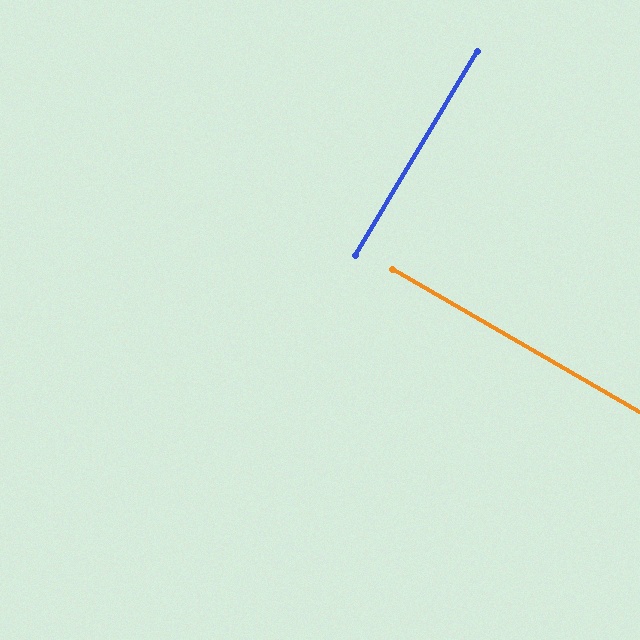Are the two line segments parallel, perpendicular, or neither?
Perpendicular — they meet at approximately 89°.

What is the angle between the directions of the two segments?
Approximately 89 degrees.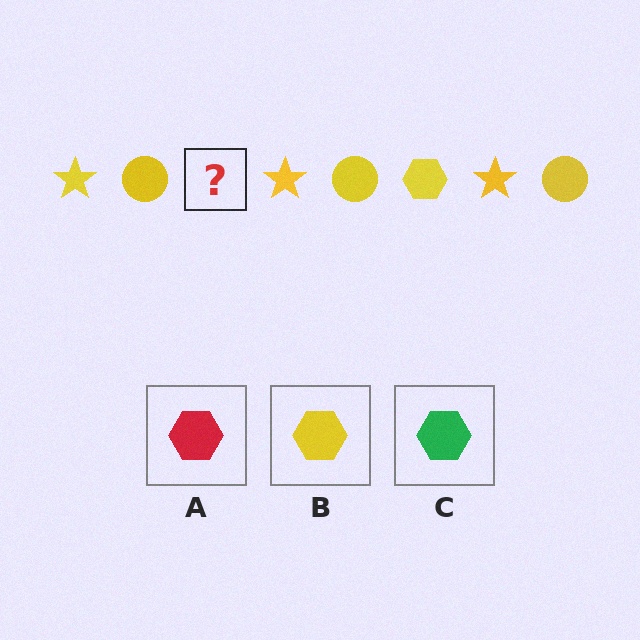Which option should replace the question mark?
Option B.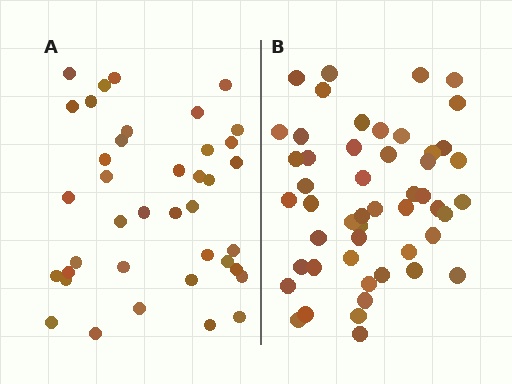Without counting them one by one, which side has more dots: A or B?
Region B (the right region) has more dots.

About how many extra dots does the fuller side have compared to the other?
Region B has roughly 12 or so more dots than region A.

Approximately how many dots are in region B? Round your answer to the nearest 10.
About 50 dots.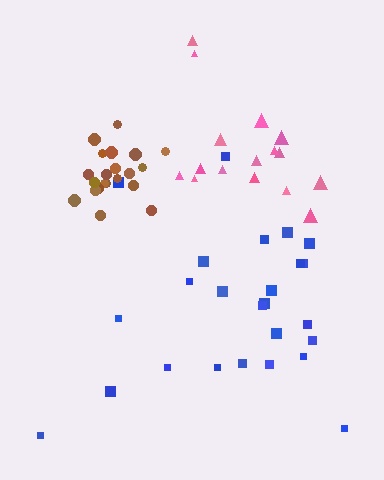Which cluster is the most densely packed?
Brown.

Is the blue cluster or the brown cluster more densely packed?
Brown.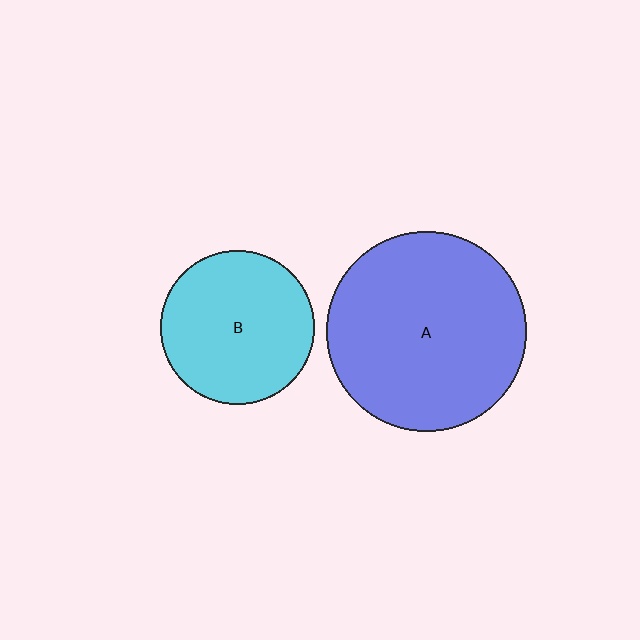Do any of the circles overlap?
No, none of the circles overlap.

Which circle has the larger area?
Circle A (blue).